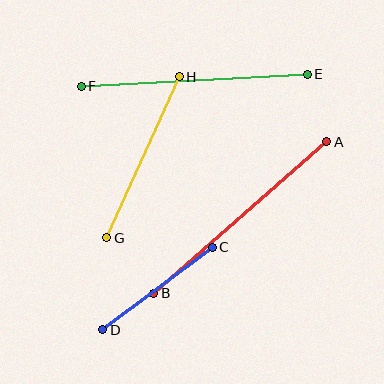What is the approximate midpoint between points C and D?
The midpoint is at approximately (157, 289) pixels.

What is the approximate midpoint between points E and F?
The midpoint is at approximately (194, 80) pixels.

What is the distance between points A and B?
The distance is approximately 230 pixels.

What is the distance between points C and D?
The distance is approximately 137 pixels.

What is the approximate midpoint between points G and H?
The midpoint is at approximately (143, 157) pixels.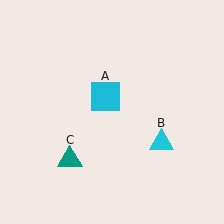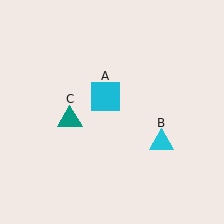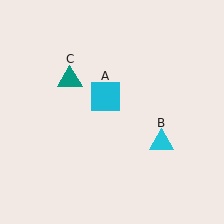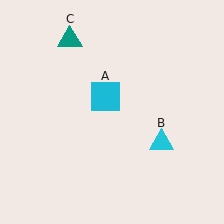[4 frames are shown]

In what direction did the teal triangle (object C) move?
The teal triangle (object C) moved up.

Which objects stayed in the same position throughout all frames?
Cyan square (object A) and cyan triangle (object B) remained stationary.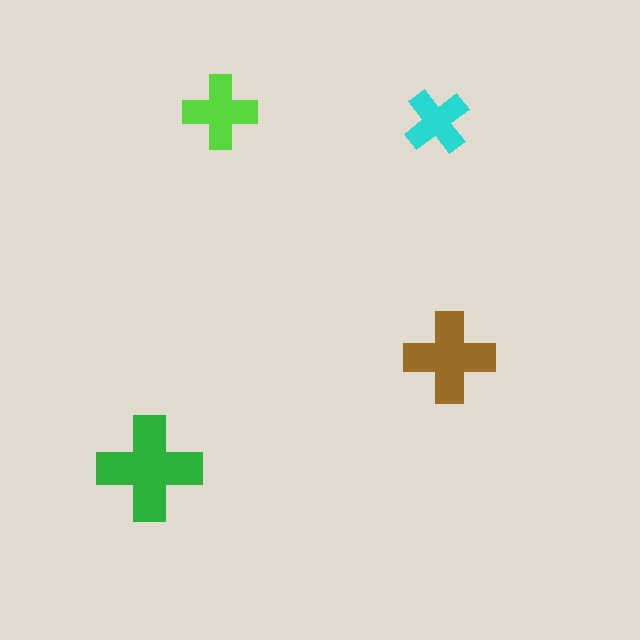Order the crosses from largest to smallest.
the green one, the brown one, the lime one, the cyan one.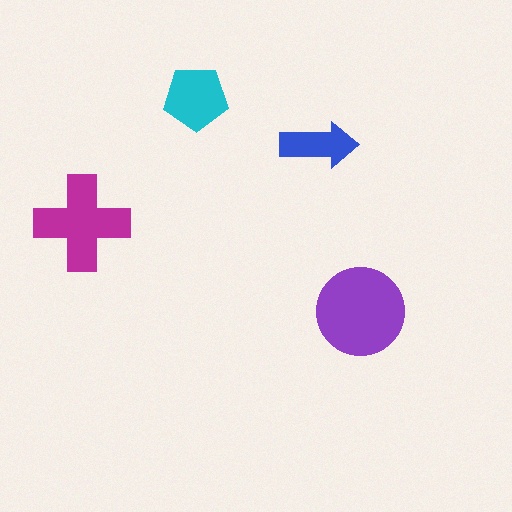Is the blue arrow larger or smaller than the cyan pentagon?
Smaller.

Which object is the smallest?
The blue arrow.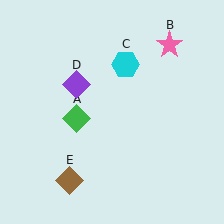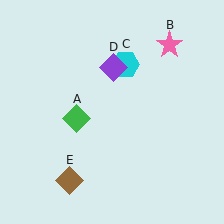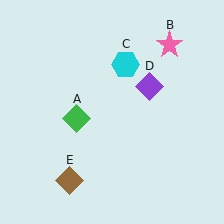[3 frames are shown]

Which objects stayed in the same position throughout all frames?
Green diamond (object A) and pink star (object B) and cyan hexagon (object C) and brown diamond (object E) remained stationary.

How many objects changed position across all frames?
1 object changed position: purple diamond (object D).